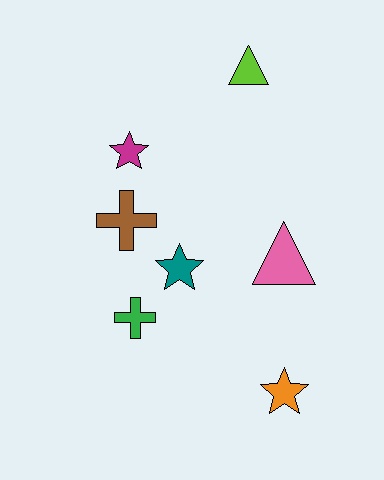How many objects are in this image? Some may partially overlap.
There are 7 objects.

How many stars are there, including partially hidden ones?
There are 3 stars.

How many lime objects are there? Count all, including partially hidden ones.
There is 1 lime object.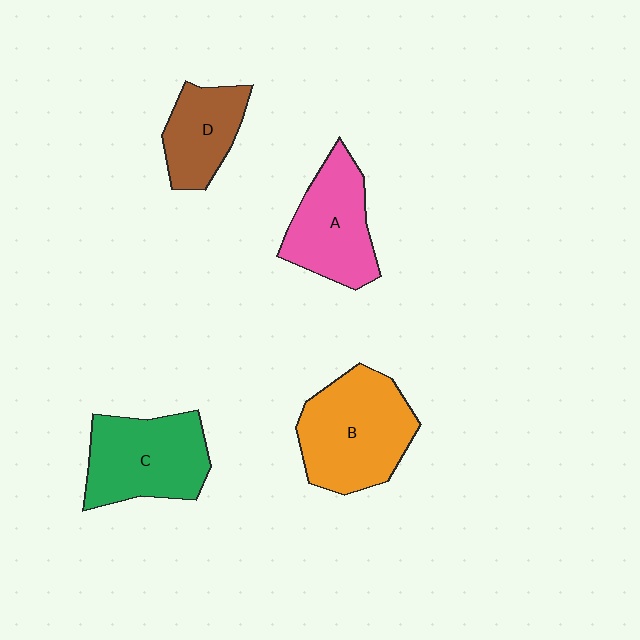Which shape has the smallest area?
Shape D (brown).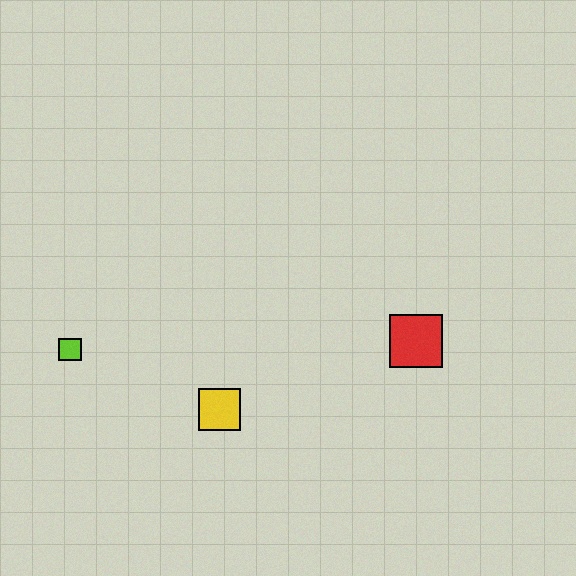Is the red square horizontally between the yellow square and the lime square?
No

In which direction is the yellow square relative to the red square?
The yellow square is to the left of the red square.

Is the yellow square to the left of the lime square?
No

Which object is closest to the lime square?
The yellow square is closest to the lime square.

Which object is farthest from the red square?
The lime square is farthest from the red square.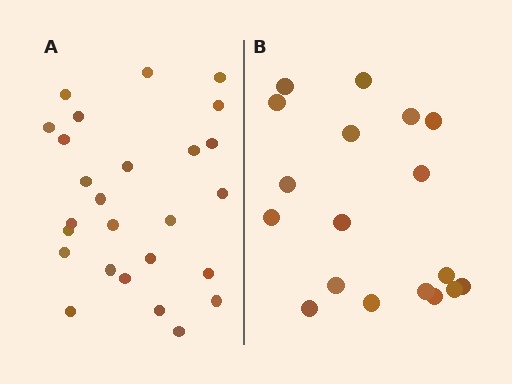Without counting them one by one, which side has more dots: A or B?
Region A (the left region) has more dots.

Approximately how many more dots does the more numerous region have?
Region A has roughly 8 or so more dots than region B.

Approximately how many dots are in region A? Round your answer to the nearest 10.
About 30 dots. (The exact count is 26, which rounds to 30.)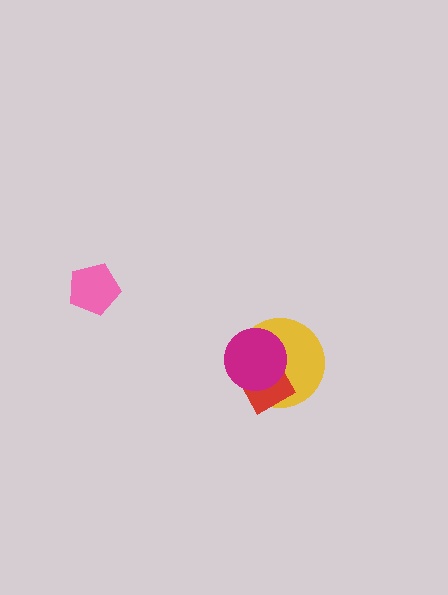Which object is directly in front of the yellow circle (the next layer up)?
The red diamond is directly in front of the yellow circle.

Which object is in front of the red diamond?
The magenta circle is in front of the red diamond.